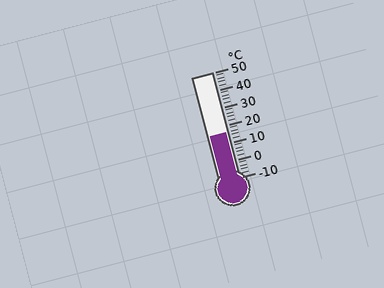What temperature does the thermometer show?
The thermometer shows approximately 16°C.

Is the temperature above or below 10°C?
The temperature is above 10°C.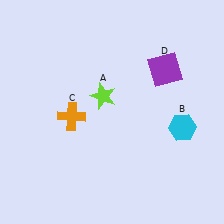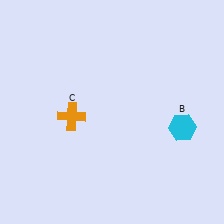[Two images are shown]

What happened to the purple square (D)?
The purple square (D) was removed in Image 2. It was in the top-right area of Image 1.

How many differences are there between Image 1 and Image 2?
There are 2 differences between the two images.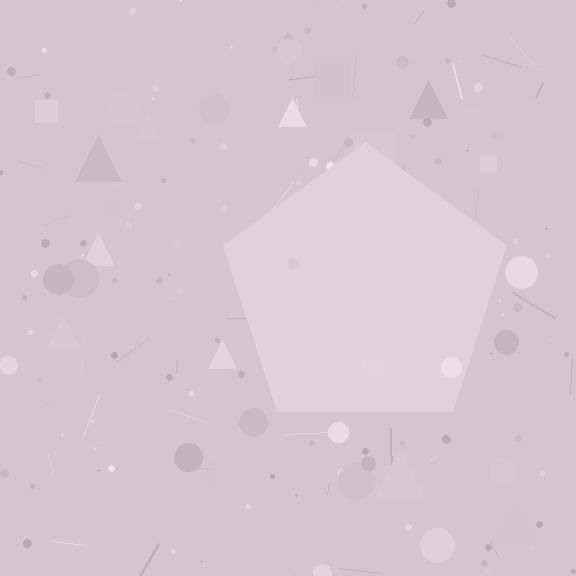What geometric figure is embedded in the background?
A pentagon is embedded in the background.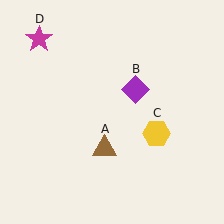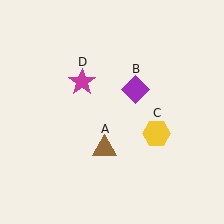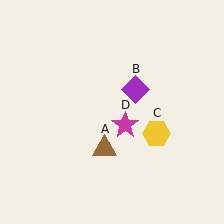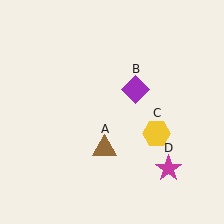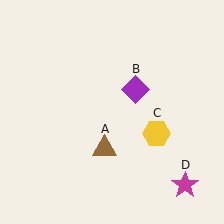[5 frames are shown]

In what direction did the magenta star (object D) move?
The magenta star (object D) moved down and to the right.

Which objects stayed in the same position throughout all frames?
Brown triangle (object A) and purple diamond (object B) and yellow hexagon (object C) remained stationary.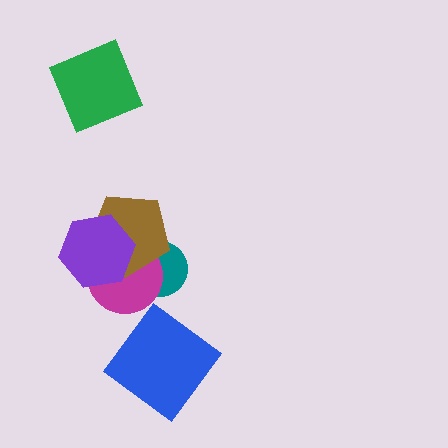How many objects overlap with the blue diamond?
0 objects overlap with the blue diamond.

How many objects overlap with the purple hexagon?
2 objects overlap with the purple hexagon.